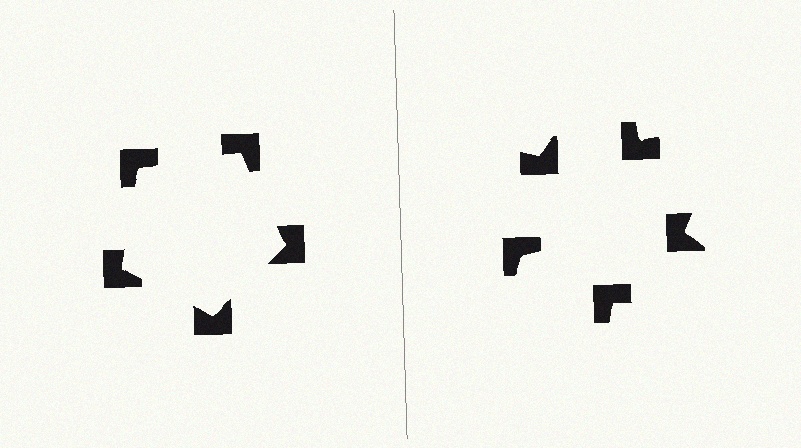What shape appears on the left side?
An illusory pentagon.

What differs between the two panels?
The notched squares are positioned identically on both sides; only the wedge orientations differ. On the left they align to a pentagon; on the right they are misaligned.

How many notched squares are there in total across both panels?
10 — 5 on each side.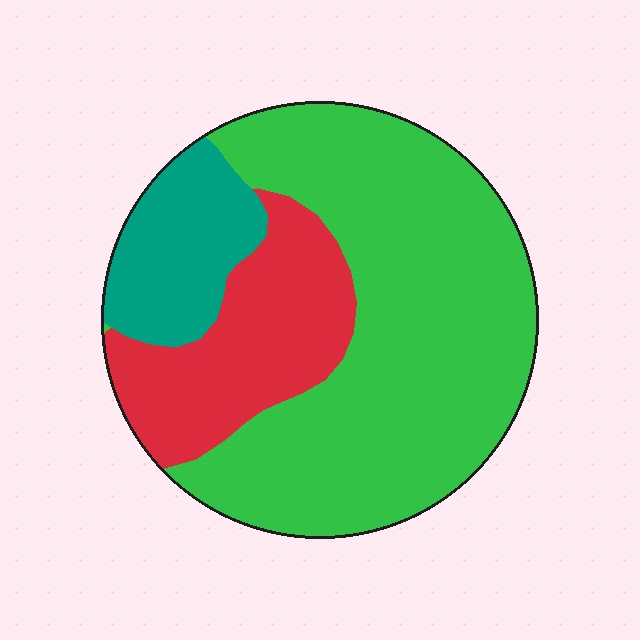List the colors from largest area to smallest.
From largest to smallest: green, red, teal.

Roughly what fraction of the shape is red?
Red covers around 25% of the shape.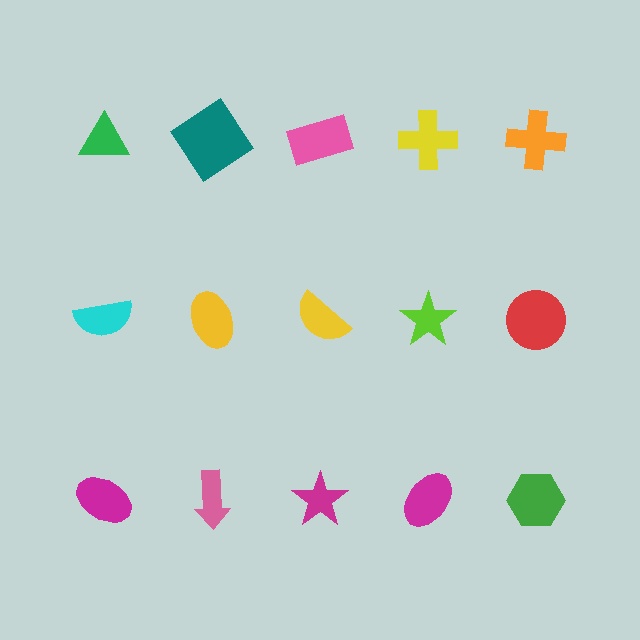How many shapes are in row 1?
5 shapes.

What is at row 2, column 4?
A lime star.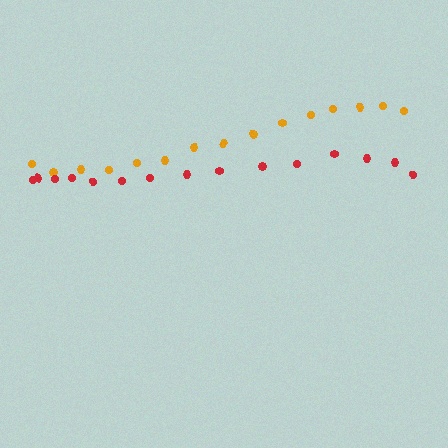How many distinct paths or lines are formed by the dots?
There are 2 distinct paths.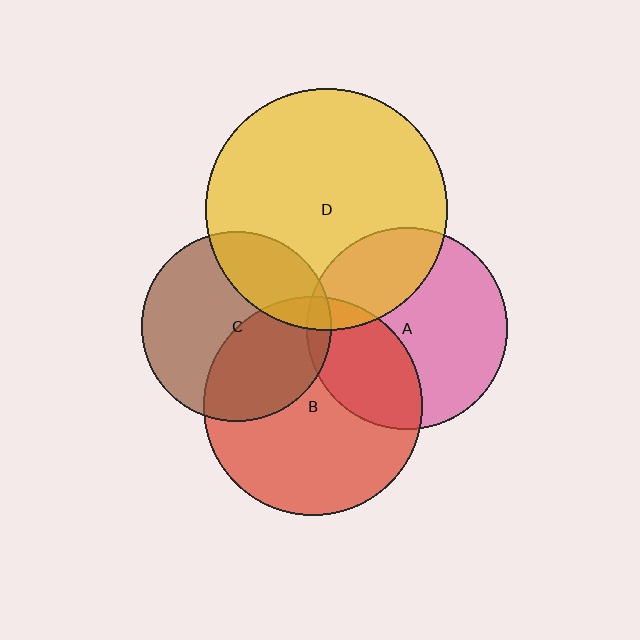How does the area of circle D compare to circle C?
Approximately 1.6 times.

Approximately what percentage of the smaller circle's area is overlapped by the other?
Approximately 5%.